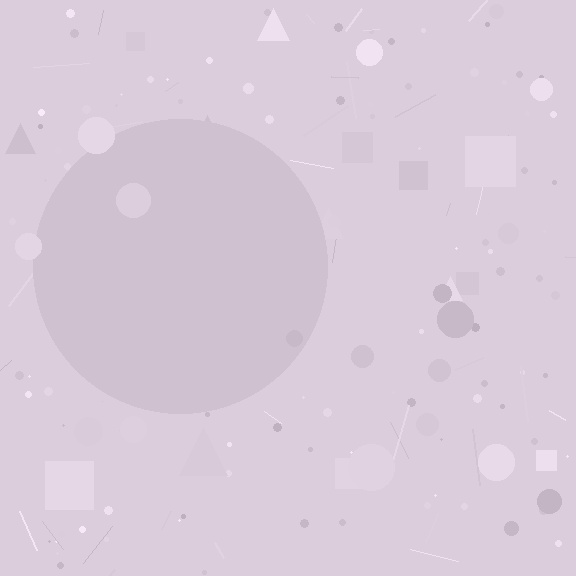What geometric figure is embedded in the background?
A circle is embedded in the background.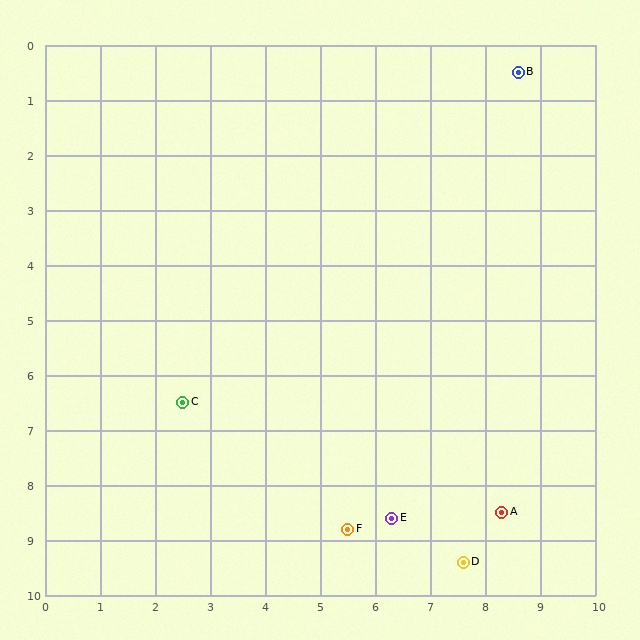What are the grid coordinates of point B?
Point B is at approximately (8.6, 0.5).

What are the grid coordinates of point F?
Point F is at approximately (5.5, 8.8).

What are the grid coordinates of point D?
Point D is at approximately (7.6, 9.4).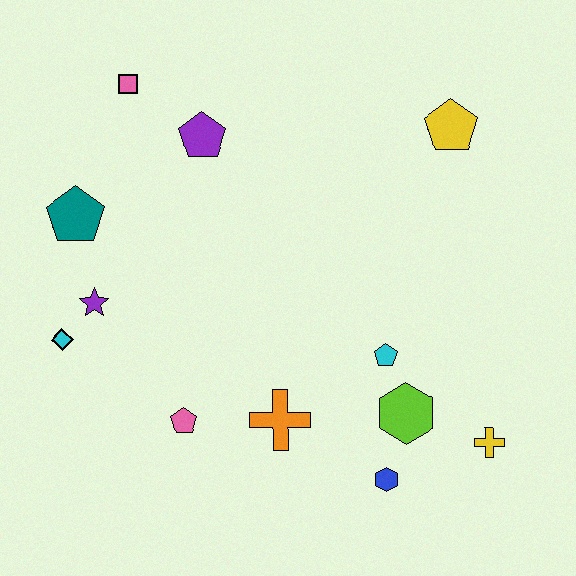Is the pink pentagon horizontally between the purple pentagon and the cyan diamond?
Yes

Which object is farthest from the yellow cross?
The pink square is farthest from the yellow cross.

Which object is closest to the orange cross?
The pink pentagon is closest to the orange cross.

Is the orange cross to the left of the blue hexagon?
Yes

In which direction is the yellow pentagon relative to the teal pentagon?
The yellow pentagon is to the right of the teal pentagon.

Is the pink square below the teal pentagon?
No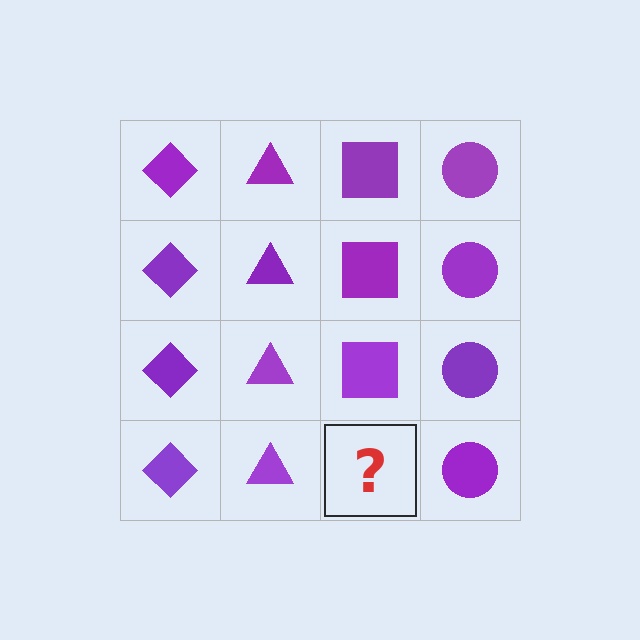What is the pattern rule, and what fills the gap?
The rule is that each column has a consistent shape. The gap should be filled with a purple square.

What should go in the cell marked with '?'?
The missing cell should contain a purple square.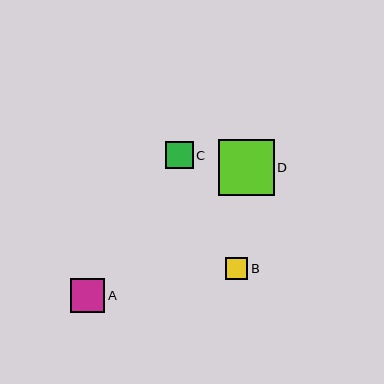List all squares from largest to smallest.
From largest to smallest: D, A, C, B.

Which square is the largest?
Square D is the largest with a size of approximately 56 pixels.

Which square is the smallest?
Square B is the smallest with a size of approximately 22 pixels.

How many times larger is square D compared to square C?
Square D is approximately 2.0 times the size of square C.